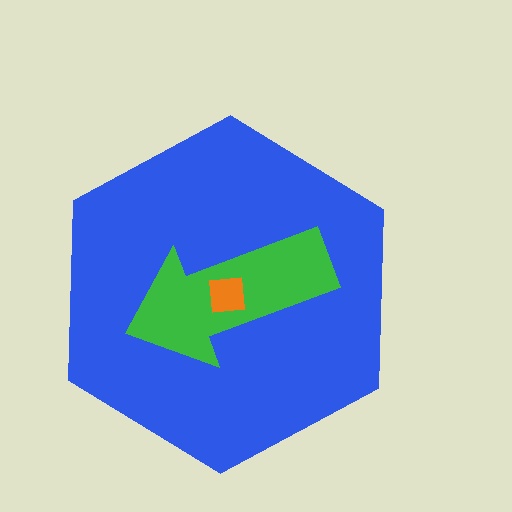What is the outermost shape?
The blue hexagon.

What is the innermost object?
The orange square.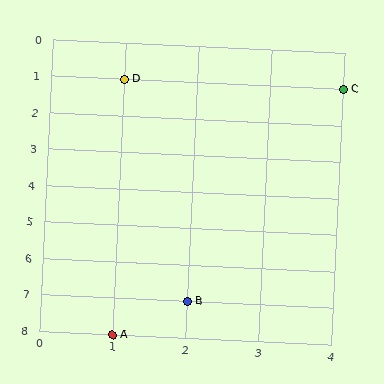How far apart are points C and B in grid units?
Points C and B are 2 columns and 6 rows apart (about 6.3 grid units diagonally).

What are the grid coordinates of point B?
Point B is at grid coordinates (2, 7).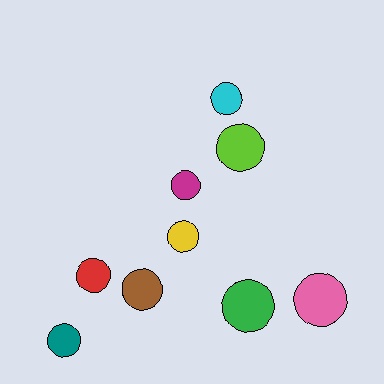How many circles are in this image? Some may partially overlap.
There are 9 circles.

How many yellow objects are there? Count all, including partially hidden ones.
There is 1 yellow object.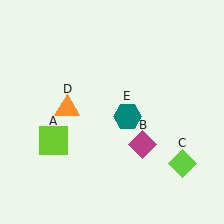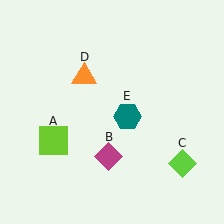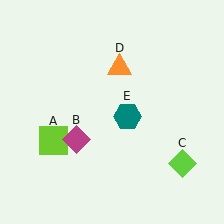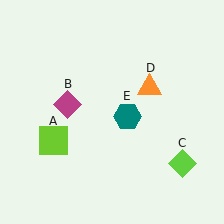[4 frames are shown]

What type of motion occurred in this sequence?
The magenta diamond (object B), orange triangle (object D) rotated clockwise around the center of the scene.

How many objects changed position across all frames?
2 objects changed position: magenta diamond (object B), orange triangle (object D).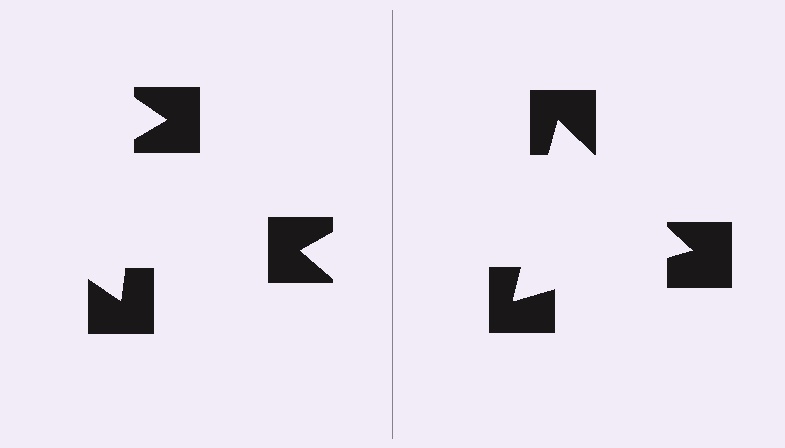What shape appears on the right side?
An illusory triangle.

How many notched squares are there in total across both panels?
6 — 3 on each side.